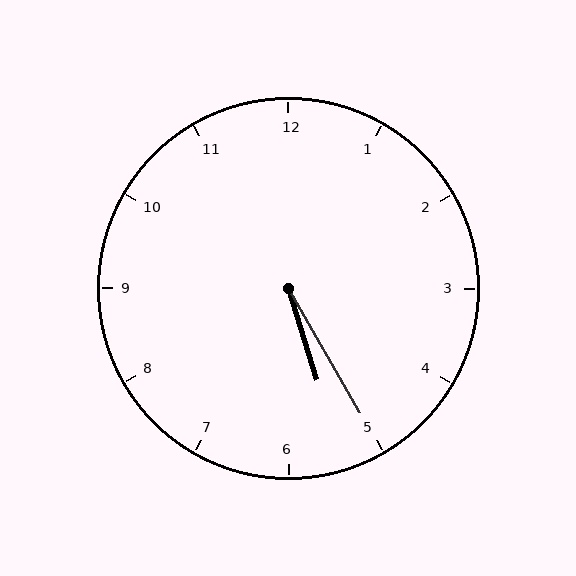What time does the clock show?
5:25.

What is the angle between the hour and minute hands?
Approximately 12 degrees.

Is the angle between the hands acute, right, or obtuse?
It is acute.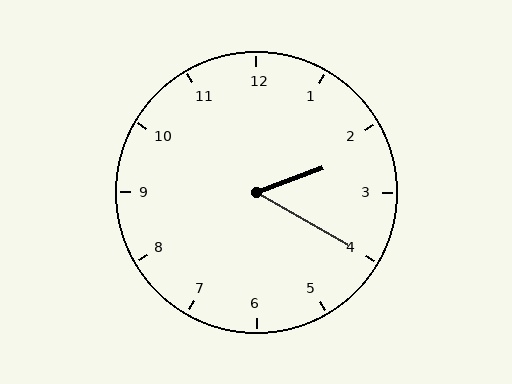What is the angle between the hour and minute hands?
Approximately 50 degrees.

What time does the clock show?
2:20.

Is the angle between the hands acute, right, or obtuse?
It is acute.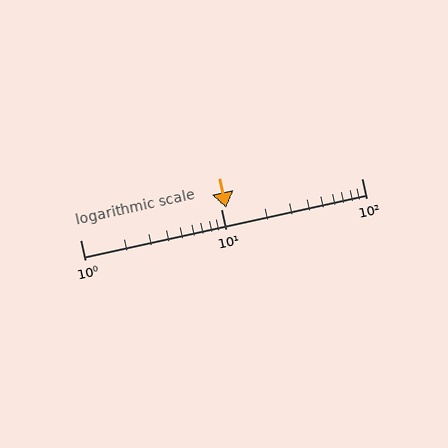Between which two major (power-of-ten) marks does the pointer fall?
The pointer is between 10 and 100.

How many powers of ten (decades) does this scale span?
The scale spans 2 decades, from 1 to 100.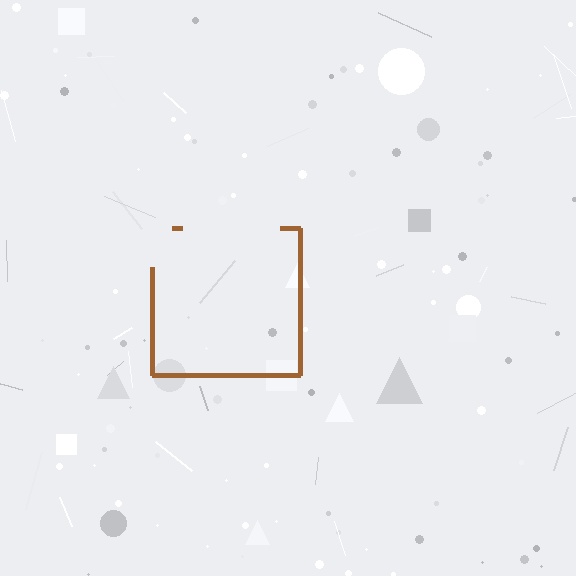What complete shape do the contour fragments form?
The contour fragments form a square.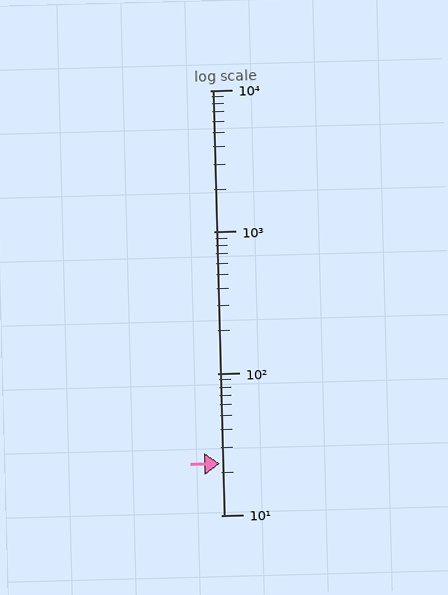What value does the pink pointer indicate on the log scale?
The pointer indicates approximately 23.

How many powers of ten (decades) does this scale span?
The scale spans 3 decades, from 10 to 10000.